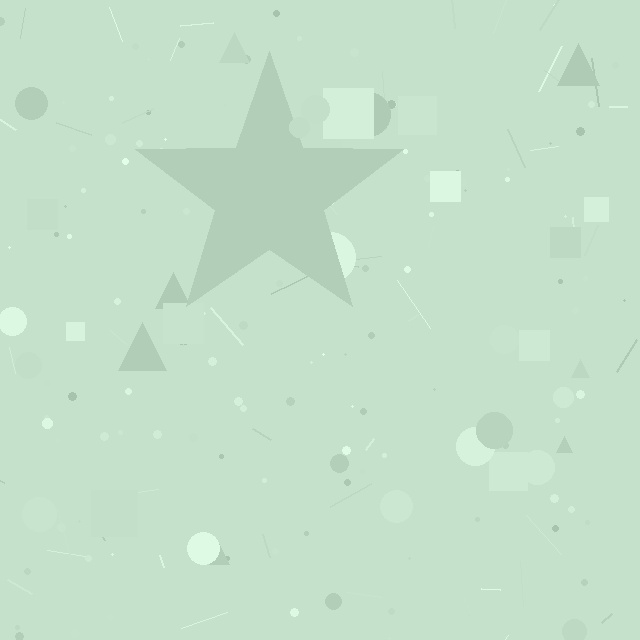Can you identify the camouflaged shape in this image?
The camouflaged shape is a star.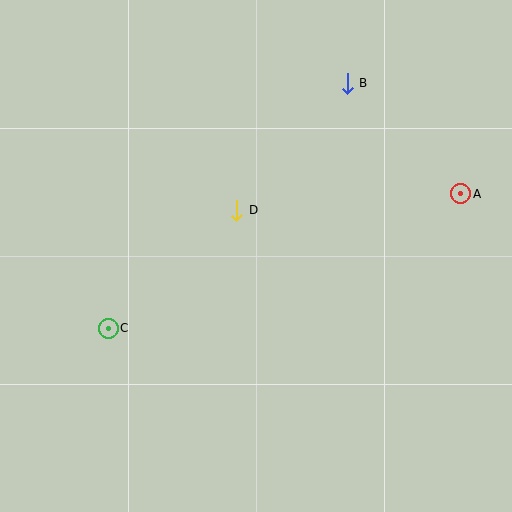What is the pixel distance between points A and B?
The distance between A and B is 158 pixels.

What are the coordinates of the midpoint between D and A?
The midpoint between D and A is at (349, 202).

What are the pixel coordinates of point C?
Point C is at (108, 328).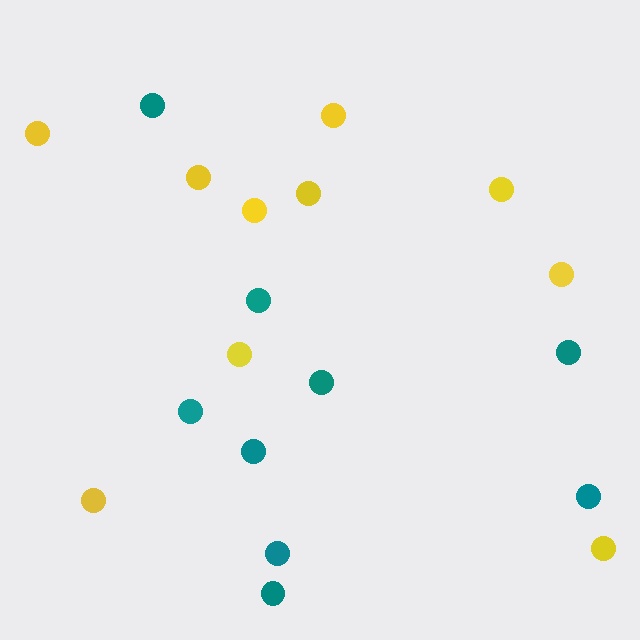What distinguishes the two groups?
There are 2 groups: one group of yellow circles (10) and one group of teal circles (9).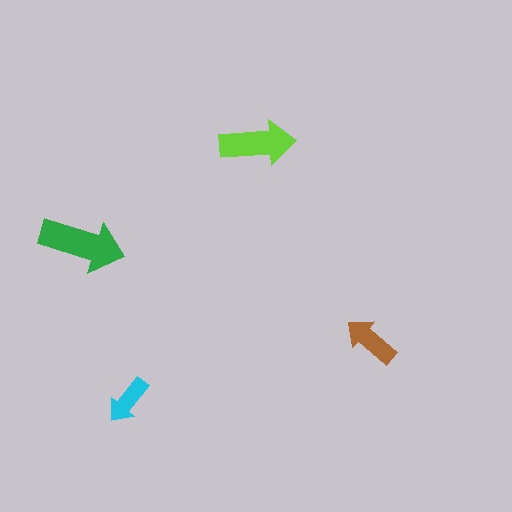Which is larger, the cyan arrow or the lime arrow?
The lime one.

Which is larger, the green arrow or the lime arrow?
The green one.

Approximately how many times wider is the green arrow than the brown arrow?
About 1.5 times wider.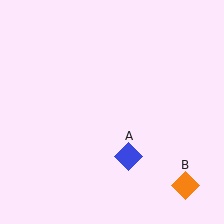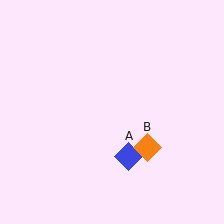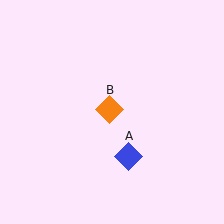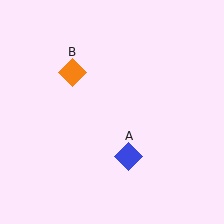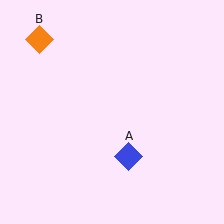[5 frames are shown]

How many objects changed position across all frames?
1 object changed position: orange diamond (object B).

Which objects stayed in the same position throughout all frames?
Blue diamond (object A) remained stationary.